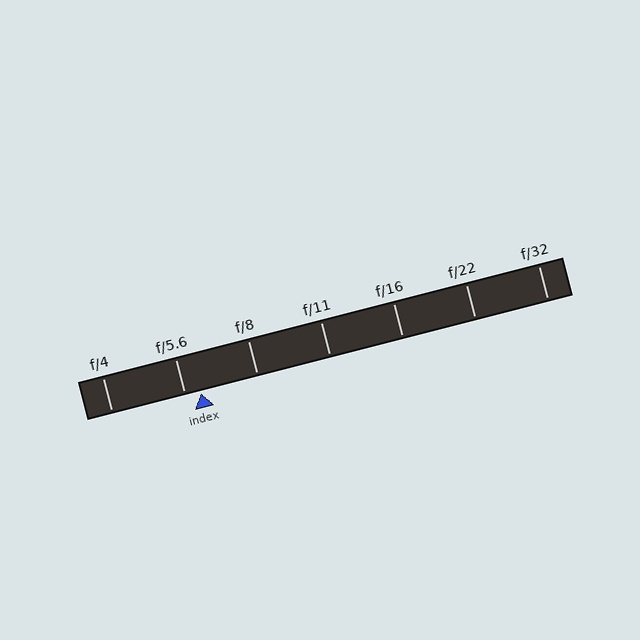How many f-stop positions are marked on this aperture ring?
There are 7 f-stop positions marked.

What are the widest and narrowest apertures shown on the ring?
The widest aperture shown is f/4 and the narrowest is f/32.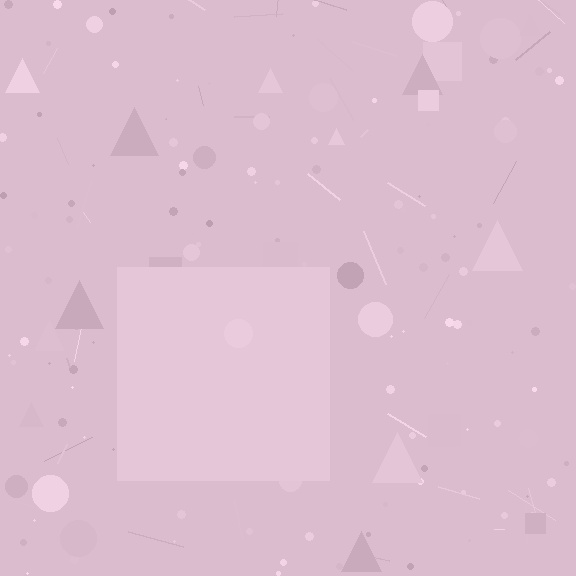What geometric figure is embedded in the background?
A square is embedded in the background.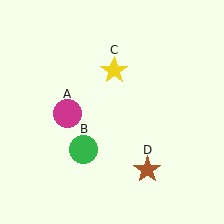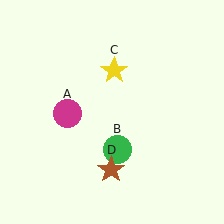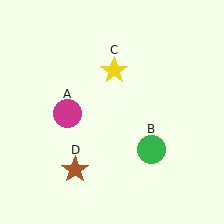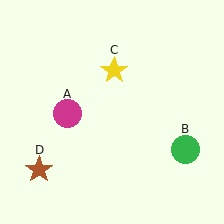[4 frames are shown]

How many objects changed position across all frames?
2 objects changed position: green circle (object B), brown star (object D).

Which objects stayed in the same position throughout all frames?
Magenta circle (object A) and yellow star (object C) remained stationary.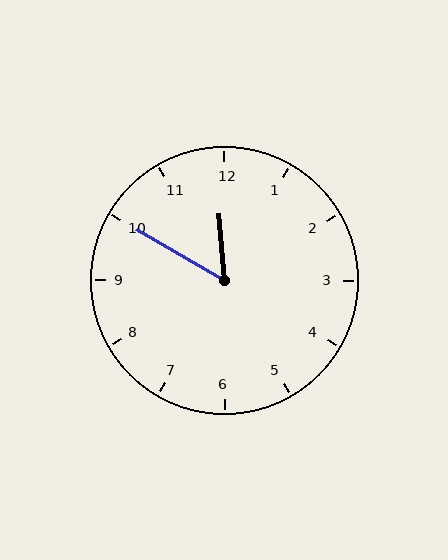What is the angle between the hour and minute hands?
Approximately 55 degrees.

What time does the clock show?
11:50.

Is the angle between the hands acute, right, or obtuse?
It is acute.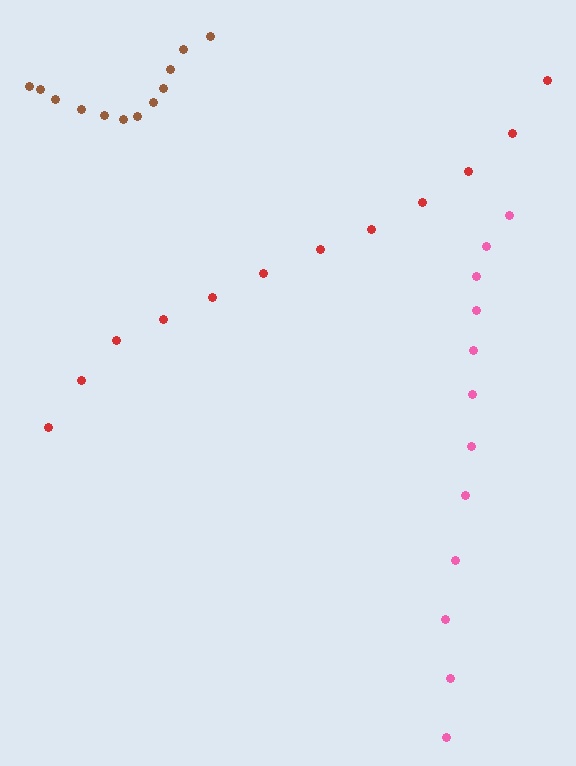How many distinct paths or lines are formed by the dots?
There are 3 distinct paths.